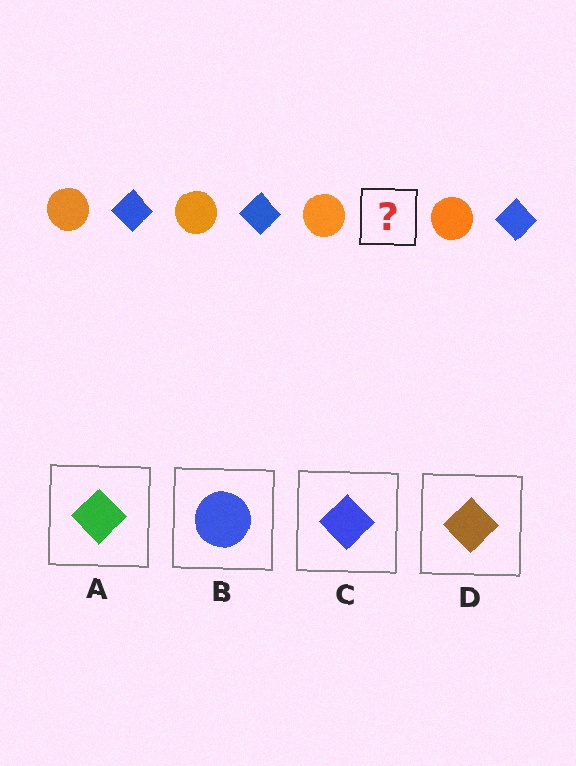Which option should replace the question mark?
Option C.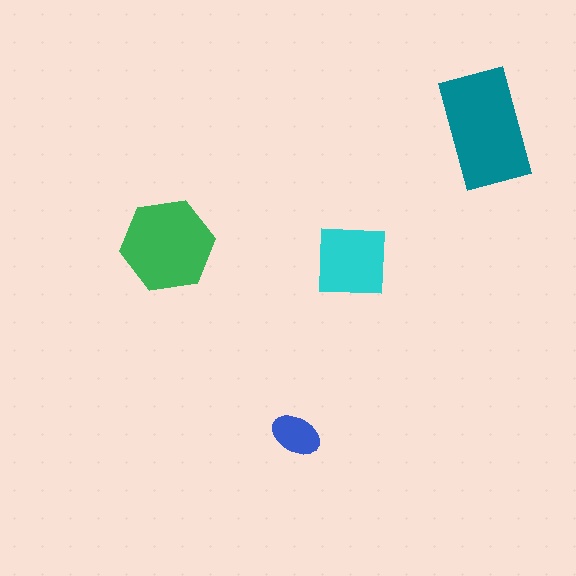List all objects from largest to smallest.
The teal rectangle, the green hexagon, the cyan square, the blue ellipse.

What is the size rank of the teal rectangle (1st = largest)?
1st.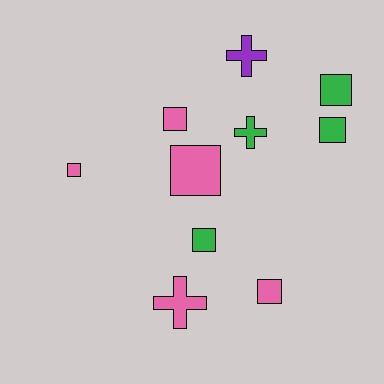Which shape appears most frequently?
Square, with 7 objects.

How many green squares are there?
There are 3 green squares.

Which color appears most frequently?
Pink, with 5 objects.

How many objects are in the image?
There are 10 objects.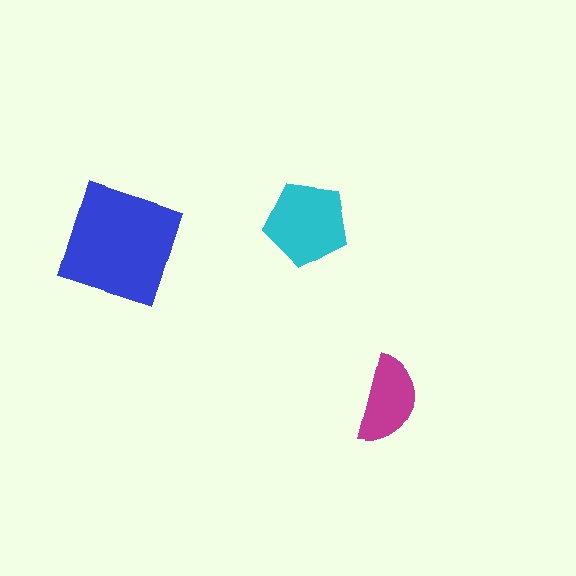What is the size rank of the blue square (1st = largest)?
1st.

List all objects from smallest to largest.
The magenta semicircle, the cyan pentagon, the blue square.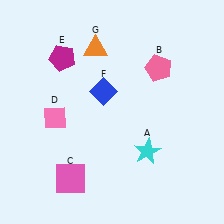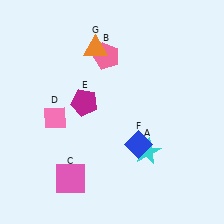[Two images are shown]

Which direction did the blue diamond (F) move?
The blue diamond (F) moved down.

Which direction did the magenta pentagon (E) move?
The magenta pentagon (E) moved down.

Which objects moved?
The objects that moved are: the pink pentagon (B), the magenta pentagon (E), the blue diamond (F).